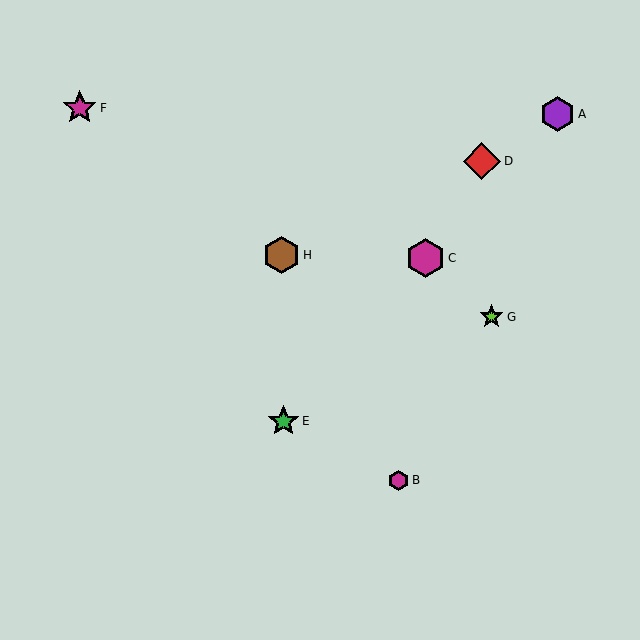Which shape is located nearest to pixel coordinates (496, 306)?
The lime star (labeled G) at (492, 317) is nearest to that location.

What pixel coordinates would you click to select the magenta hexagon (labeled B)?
Click at (398, 480) to select the magenta hexagon B.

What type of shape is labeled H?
Shape H is a brown hexagon.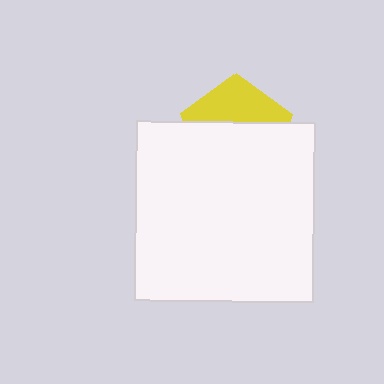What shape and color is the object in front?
The object in front is a white square.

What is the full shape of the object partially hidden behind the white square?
The partially hidden object is a yellow pentagon.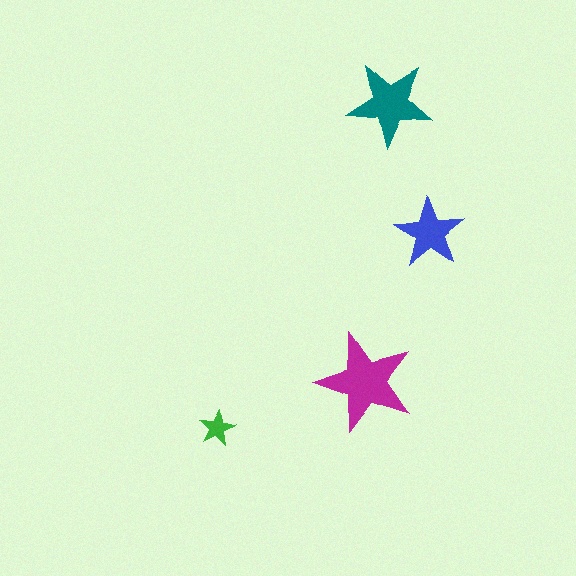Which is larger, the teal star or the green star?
The teal one.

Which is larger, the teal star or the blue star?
The teal one.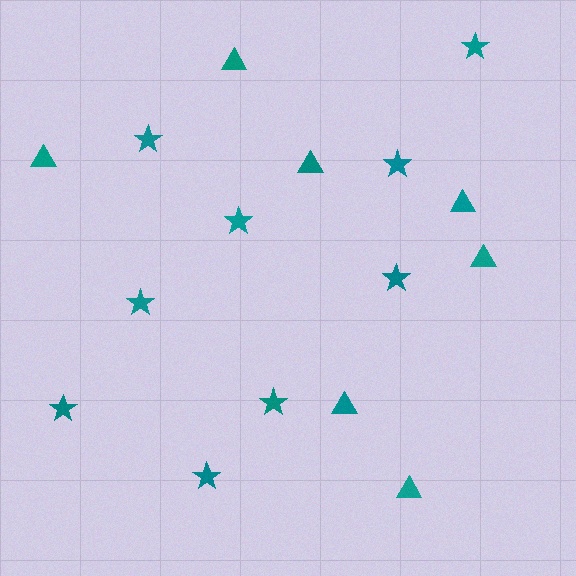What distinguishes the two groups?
There are 2 groups: one group of stars (9) and one group of triangles (7).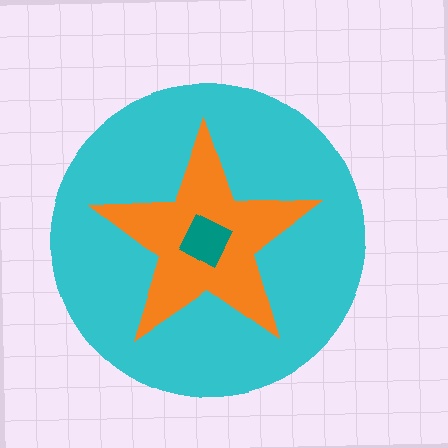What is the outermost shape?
The cyan circle.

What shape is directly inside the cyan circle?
The orange star.